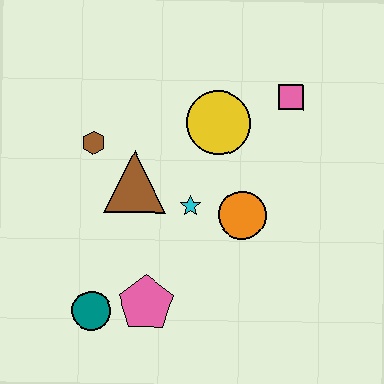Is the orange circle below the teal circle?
No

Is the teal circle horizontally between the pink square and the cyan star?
No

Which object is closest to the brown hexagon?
The brown triangle is closest to the brown hexagon.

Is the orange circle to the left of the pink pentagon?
No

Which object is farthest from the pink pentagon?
The pink square is farthest from the pink pentagon.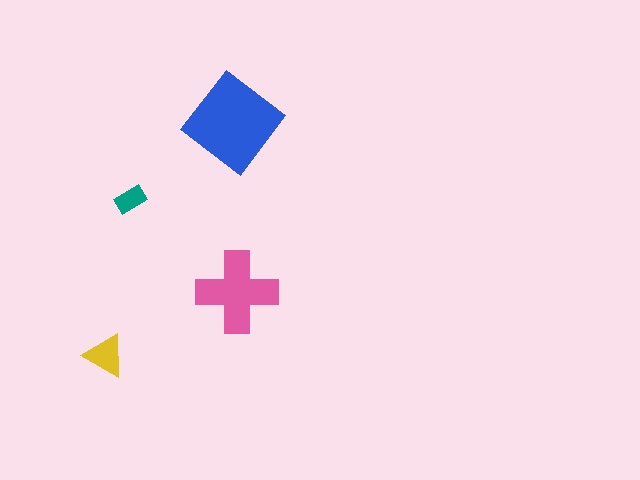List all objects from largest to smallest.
The blue diamond, the pink cross, the yellow triangle, the teal rectangle.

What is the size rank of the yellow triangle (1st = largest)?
3rd.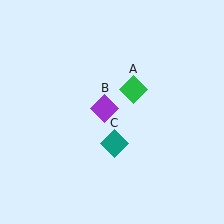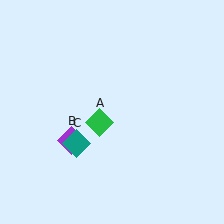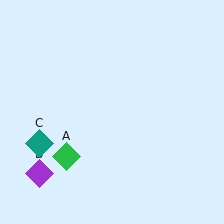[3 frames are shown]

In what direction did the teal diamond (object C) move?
The teal diamond (object C) moved left.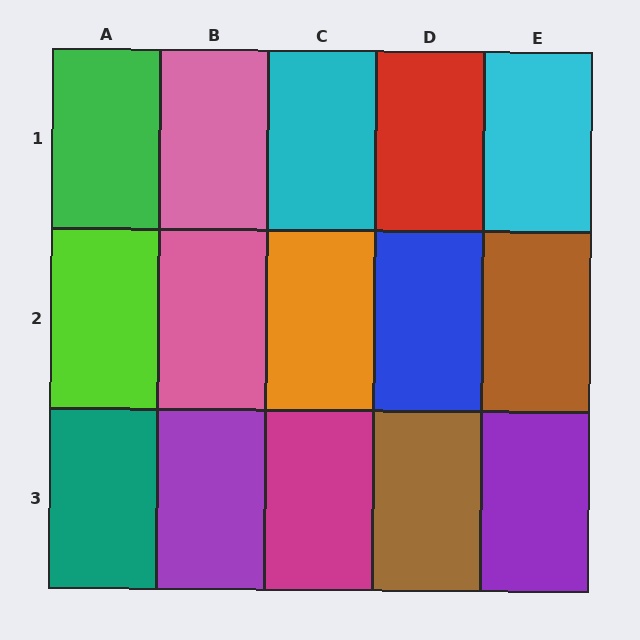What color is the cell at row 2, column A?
Lime.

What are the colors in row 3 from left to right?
Teal, purple, magenta, brown, purple.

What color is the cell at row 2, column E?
Brown.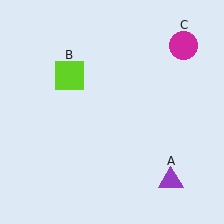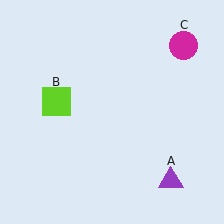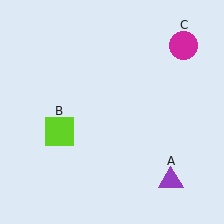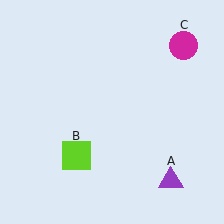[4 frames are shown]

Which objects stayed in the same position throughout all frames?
Purple triangle (object A) and magenta circle (object C) remained stationary.